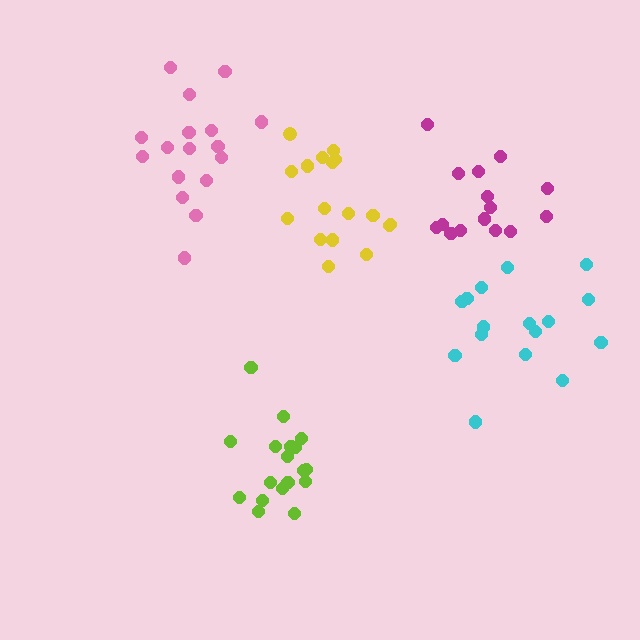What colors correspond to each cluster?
The clusters are colored: pink, lime, yellow, magenta, cyan.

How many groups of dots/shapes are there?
There are 5 groups.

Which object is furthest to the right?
The cyan cluster is rightmost.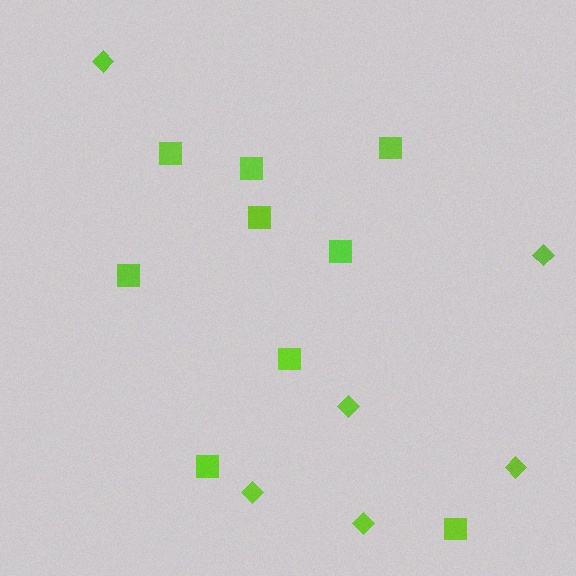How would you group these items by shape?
There are 2 groups: one group of diamonds (6) and one group of squares (9).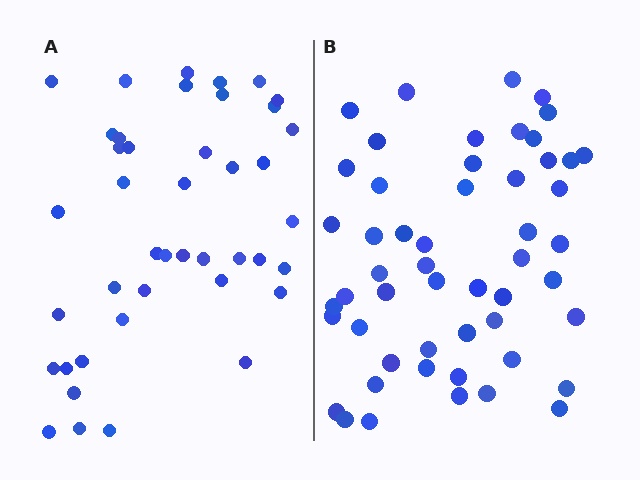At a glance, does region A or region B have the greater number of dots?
Region B (the right region) has more dots.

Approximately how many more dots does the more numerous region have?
Region B has roughly 10 or so more dots than region A.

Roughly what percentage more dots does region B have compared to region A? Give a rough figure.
About 25% more.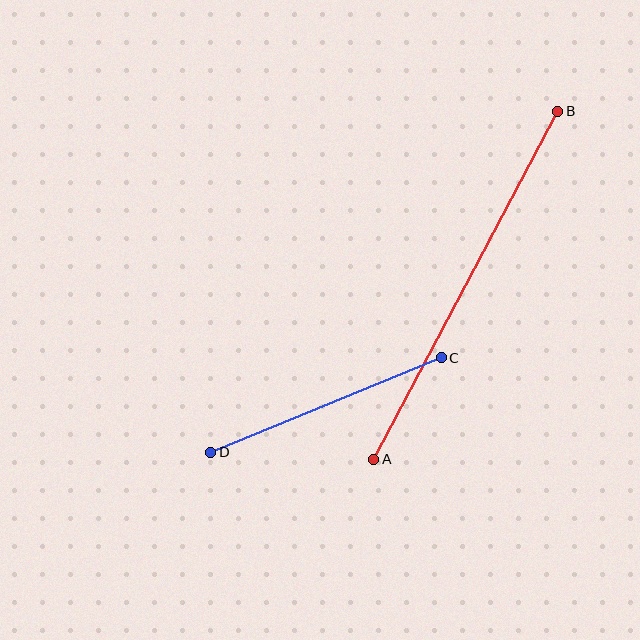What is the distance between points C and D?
The distance is approximately 249 pixels.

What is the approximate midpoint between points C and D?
The midpoint is at approximately (326, 405) pixels.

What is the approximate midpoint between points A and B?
The midpoint is at approximately (466, 285) pixels.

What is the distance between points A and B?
The distance is approximately 394 pixels.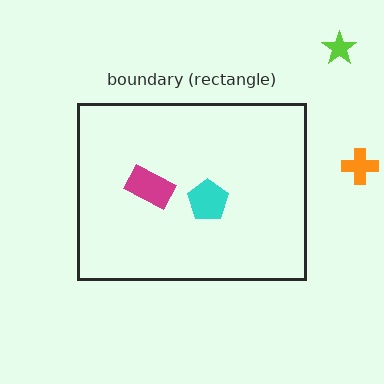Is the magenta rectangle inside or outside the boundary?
Inside.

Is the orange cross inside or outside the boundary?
Outside.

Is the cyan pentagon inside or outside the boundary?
Inside.